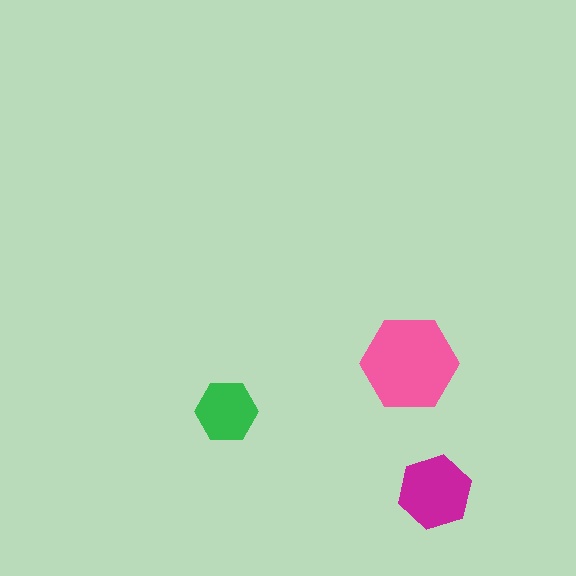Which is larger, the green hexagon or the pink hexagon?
The pink one.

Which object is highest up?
The pink hexagon is topmost.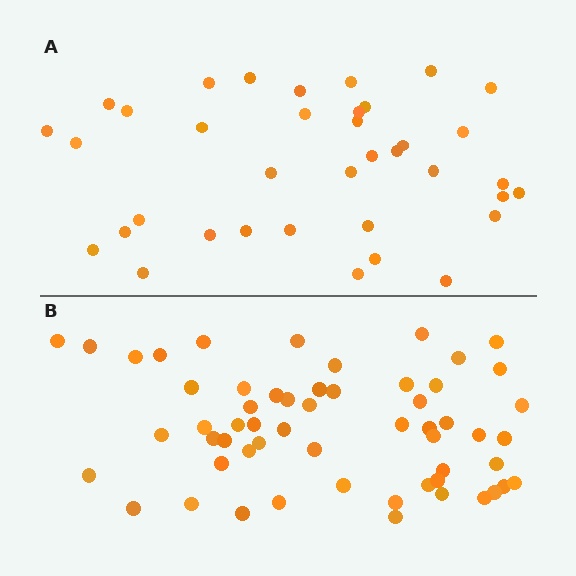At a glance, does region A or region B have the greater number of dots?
Region B (the bottom region) has more dots.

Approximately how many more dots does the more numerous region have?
Region B has approximately 20 more dots than region A.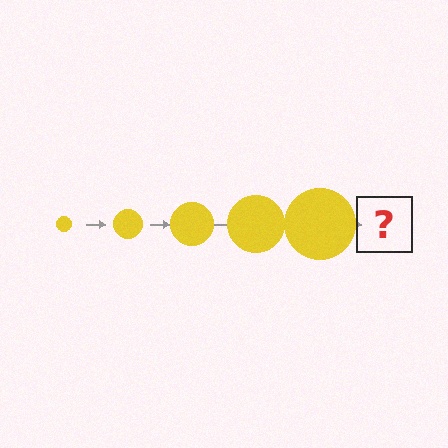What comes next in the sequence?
The next element should be a yellow circle, larger than the previous one.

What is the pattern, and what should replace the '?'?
The pattern is that the circle gets progressively larger each step. The '?' should be a yellow circle, larger than the previous one.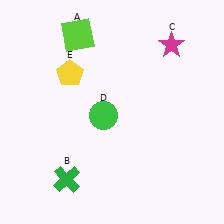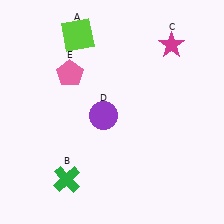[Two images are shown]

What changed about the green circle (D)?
In Image 1, D is green. In Image 2, it changed to purple.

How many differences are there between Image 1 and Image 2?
There are 2 differences between the two images.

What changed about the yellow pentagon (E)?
In Image 1, E is yellow. In Image 2, it changed to pink.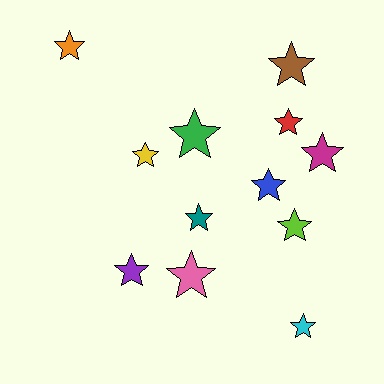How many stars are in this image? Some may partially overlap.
There are 12 stars.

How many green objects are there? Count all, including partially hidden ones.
There is 1 green object.